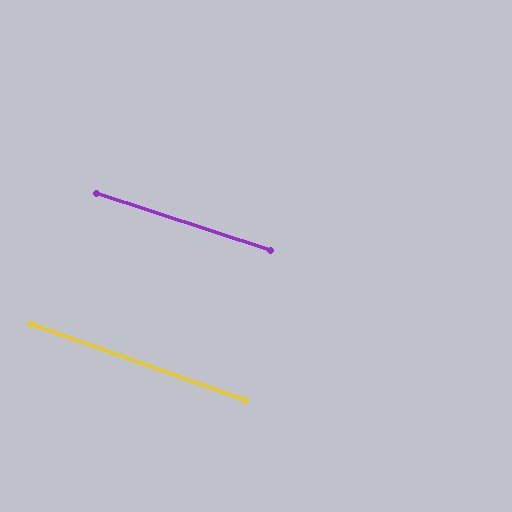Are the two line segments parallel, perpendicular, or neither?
Parallel — their directions differ by only 1.3°.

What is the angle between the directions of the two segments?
Approximately 1 degree.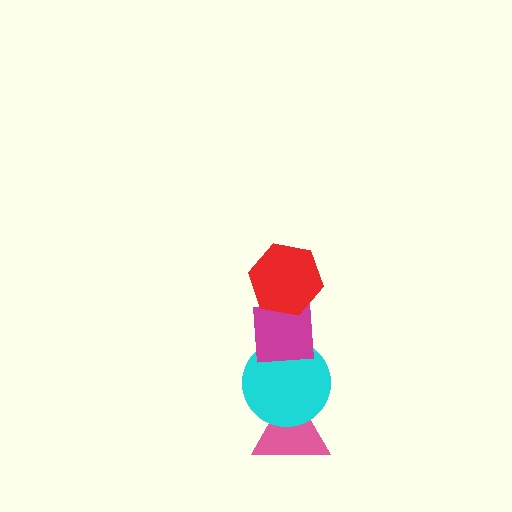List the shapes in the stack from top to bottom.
From top to bottom: the red hexagon, the magenta square, the cyan circle, the pink triangle.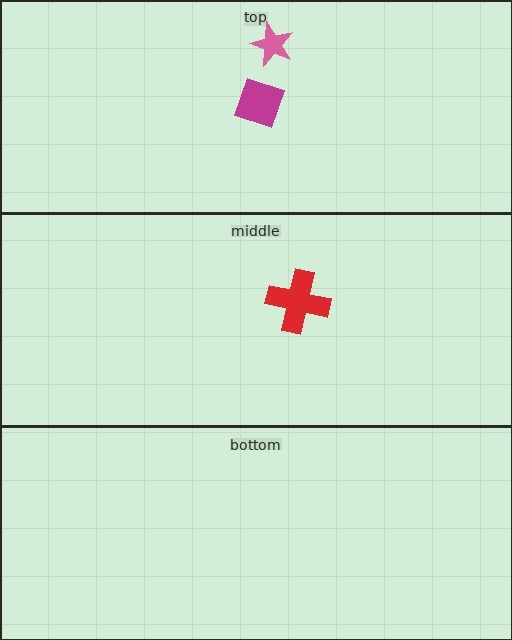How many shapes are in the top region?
2.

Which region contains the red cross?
The middle region.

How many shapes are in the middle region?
1.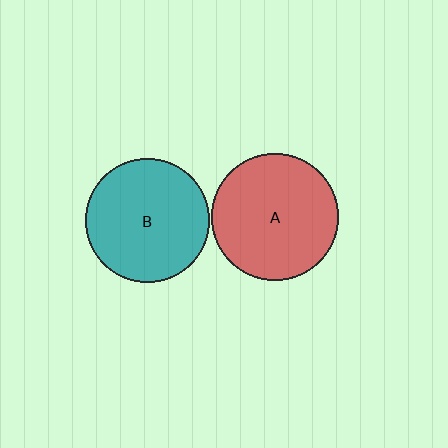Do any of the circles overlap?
No, none of the circles overlap.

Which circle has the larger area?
Circle A (red).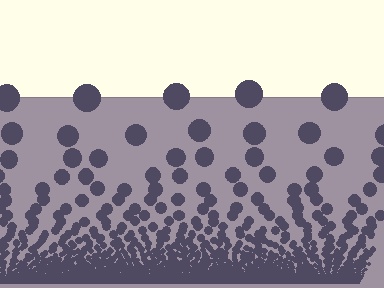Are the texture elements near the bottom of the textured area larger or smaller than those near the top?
Smaller. The gradient is inverted — elements near the bottom are smaller and denser.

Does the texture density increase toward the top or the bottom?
Density increases toward the bottom.